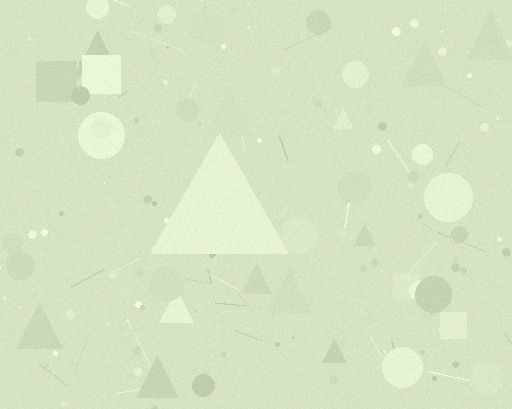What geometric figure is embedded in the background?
A triangle is embedded in the background.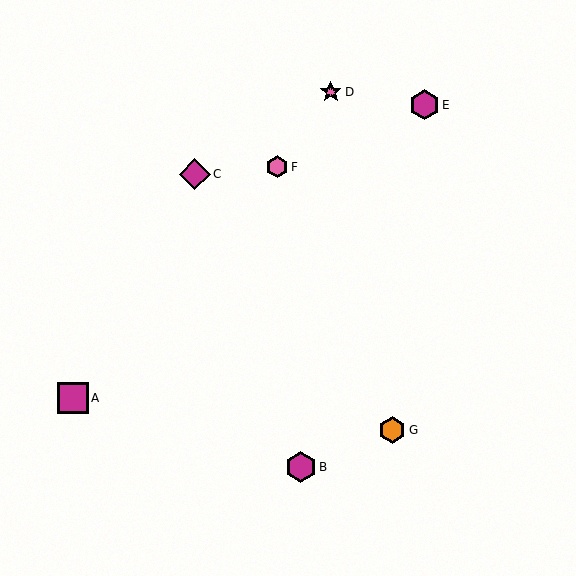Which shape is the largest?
The magenta hexagon (labeled B) is the largest.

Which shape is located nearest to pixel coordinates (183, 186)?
The magenta diamond (labeled C) at (195, 174) is nearest to that location.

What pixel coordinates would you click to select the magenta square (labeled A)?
Click at (73, 398) to select the magenta square A.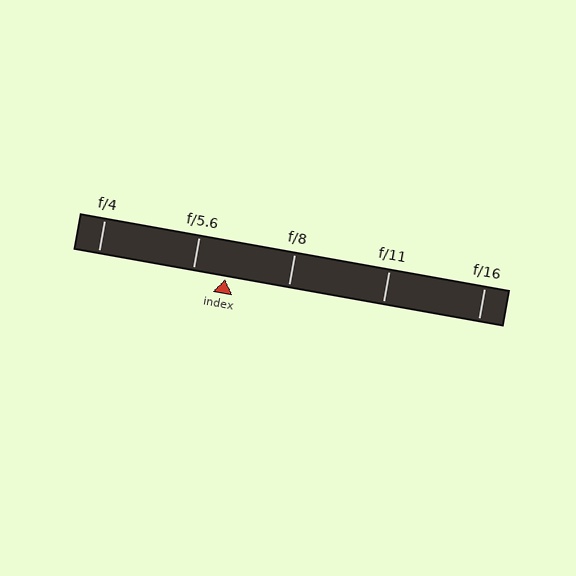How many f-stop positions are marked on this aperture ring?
There are 5 f-stop positions marked.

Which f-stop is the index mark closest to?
The index mark is closest to f/5.6.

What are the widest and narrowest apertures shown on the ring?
The widest aperture shown is f/4 and the narrowest is f/16.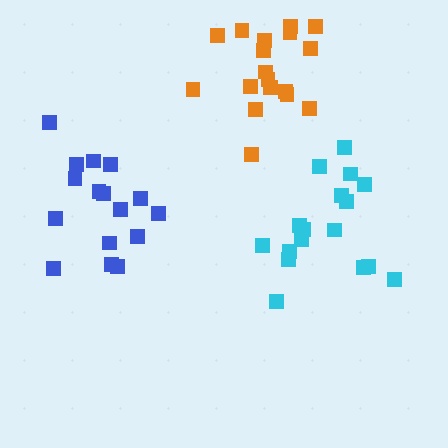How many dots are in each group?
Group 1: 18 dots, Group 2: 16 dots, Group 3: 18 dots (52 total).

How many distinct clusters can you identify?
There are 3 distinct clusters.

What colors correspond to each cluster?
The clusters are colored: cyan, blue, orange.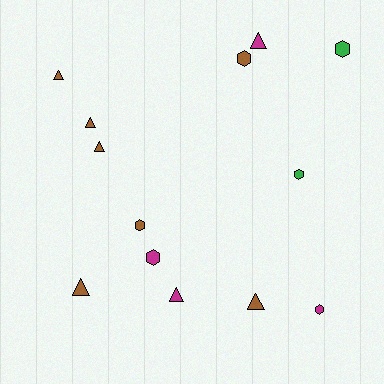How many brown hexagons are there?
There are 2 brown hexagons.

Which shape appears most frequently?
Triangle, with 7 objects.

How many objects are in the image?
There are 13 objects.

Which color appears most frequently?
Brown, with 7 objects.